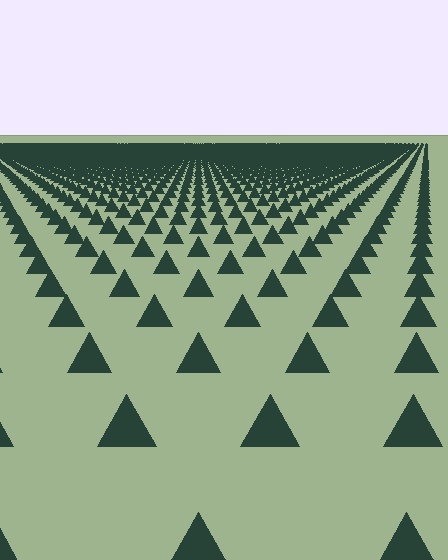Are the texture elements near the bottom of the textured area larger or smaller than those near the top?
Larger. Near the bottom, elements are closer to the viewer and appear at a bigger on-screen size.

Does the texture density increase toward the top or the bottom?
Density increases toward the top.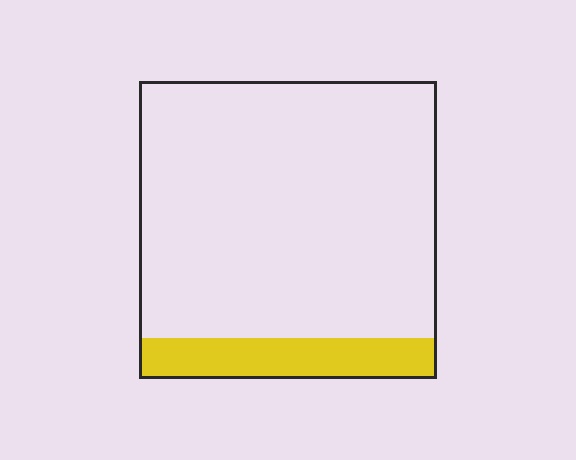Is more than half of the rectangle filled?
No.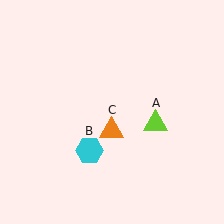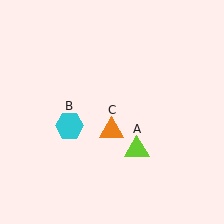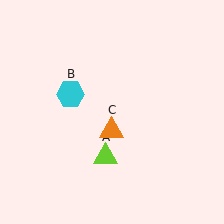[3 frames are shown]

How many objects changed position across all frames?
2 objects changed position: lime triangle (object A), cyan hexagon (object B).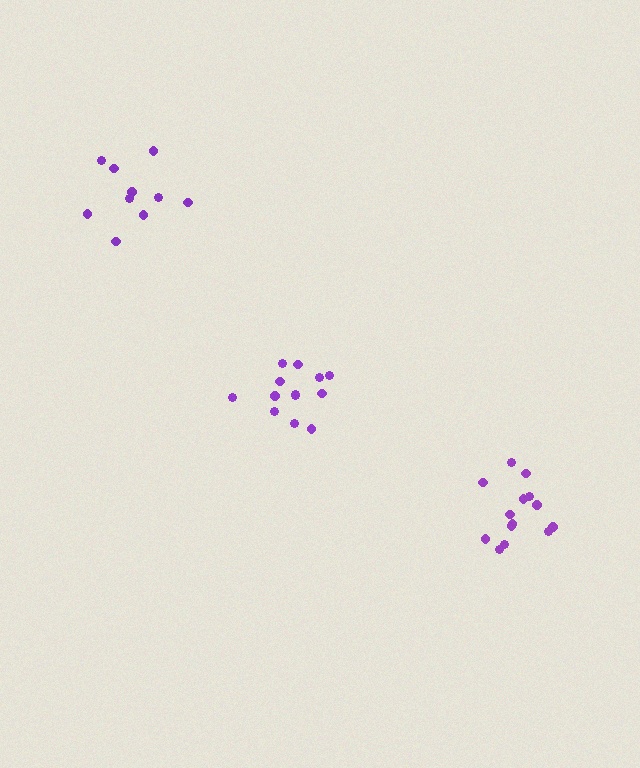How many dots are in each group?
Group 1: 13 dots, Group 2: 10 dots, Group 3: 14 dots (37 total).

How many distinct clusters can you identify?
There are 3 distinct clusters.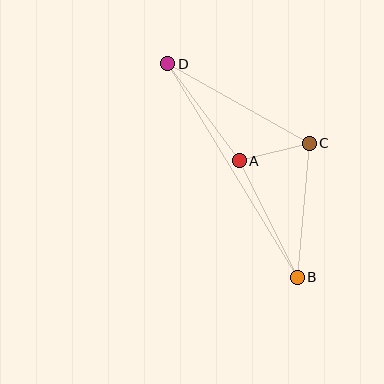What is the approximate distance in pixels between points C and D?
The distance between C and D is approximately 162 pixels.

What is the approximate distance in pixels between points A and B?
The distance between A and B is approximately 130 pixels.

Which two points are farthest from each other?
Points B and D are farthest from each other.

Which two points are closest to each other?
Points A and C are closest to each other.